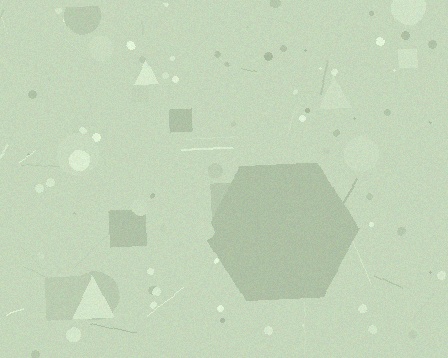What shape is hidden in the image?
A hexagon is hidden in the image.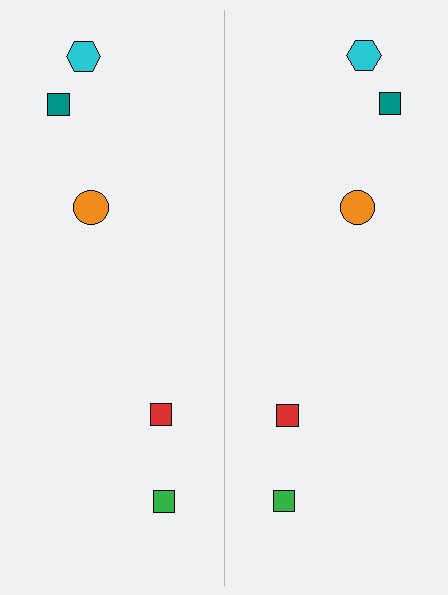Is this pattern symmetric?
Yes, this pattern has bilateral (reflection) symmetry.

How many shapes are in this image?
There are 10 shapes in this image.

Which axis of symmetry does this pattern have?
The pattern has a vertical axis of symmetry running through the center of the image.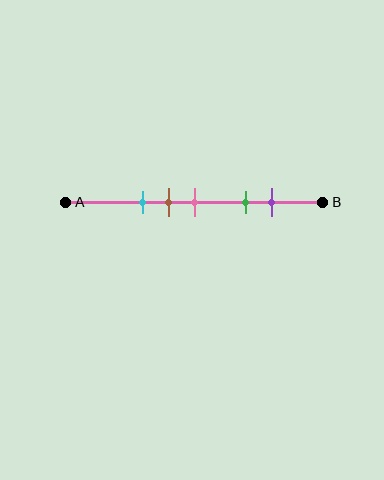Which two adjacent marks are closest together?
The brown and pink marks are the closest adjacent pair.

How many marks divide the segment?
There are 5 marks dividing the segment.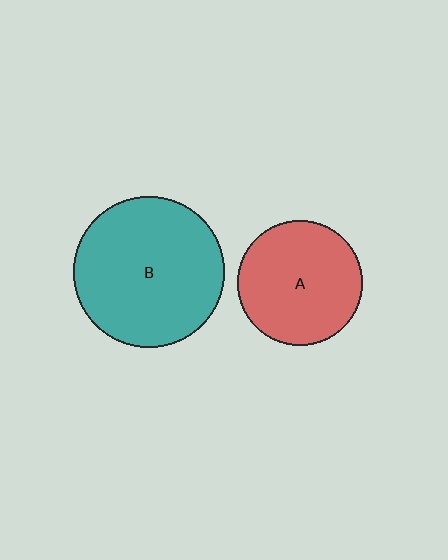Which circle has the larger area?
Circle B (teal).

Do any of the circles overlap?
No, none of the circles overlap.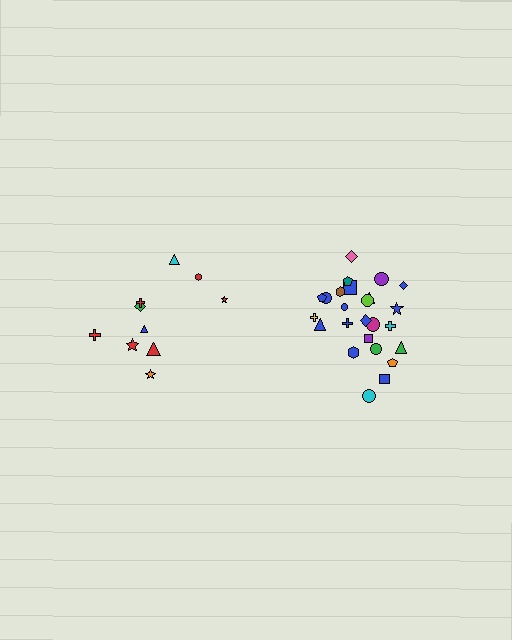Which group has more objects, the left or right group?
The right group.